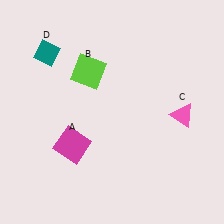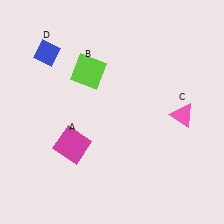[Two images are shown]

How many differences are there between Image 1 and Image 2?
There is 1 difference between the two images.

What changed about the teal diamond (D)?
In Image 1, D is teal. In Image 2, it changed to blue.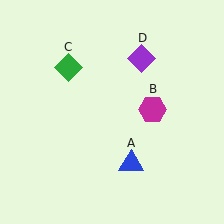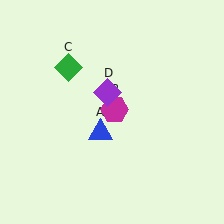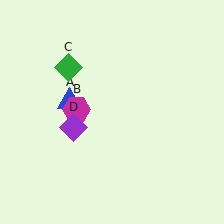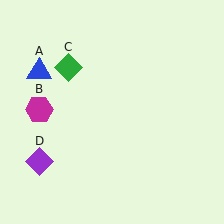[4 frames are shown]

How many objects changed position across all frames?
3 objects changed position: blue triangle (object A), magenta hexagon (object B), purple diamond (object D).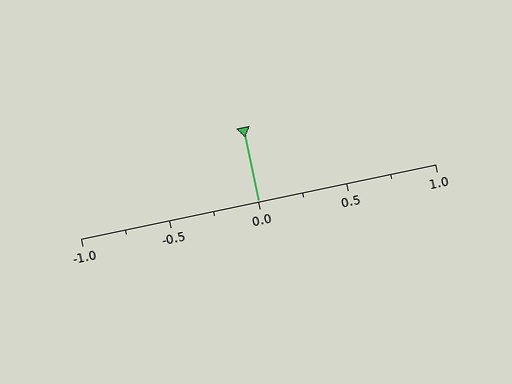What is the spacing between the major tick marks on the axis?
The major ticks are spaced 0.5 apart.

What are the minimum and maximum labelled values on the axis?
The axis runs from -1.0 to 1.0.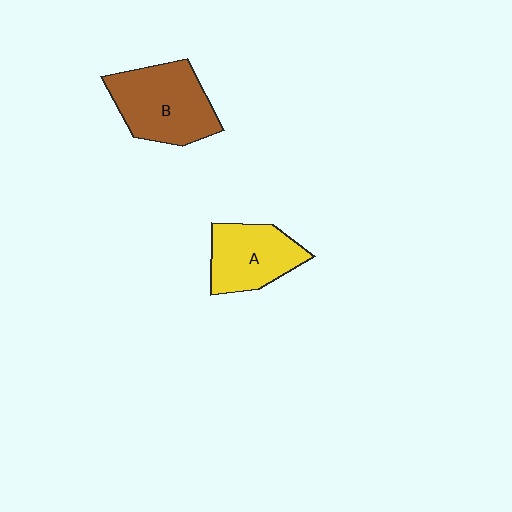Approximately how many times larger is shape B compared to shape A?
Approximately 1.3 times.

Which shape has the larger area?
Shape B (brown).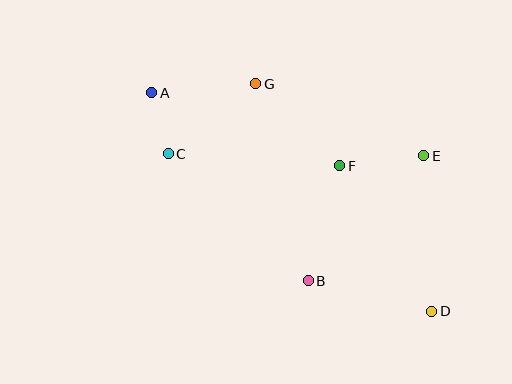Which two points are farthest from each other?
Points A and D are farthest from each other.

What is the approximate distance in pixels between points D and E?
The distance between D and E is approximately 156 pixels.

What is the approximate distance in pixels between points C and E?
The distance between C and E is approximately 256 pixels.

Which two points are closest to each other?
Points A and C are closest to each other.